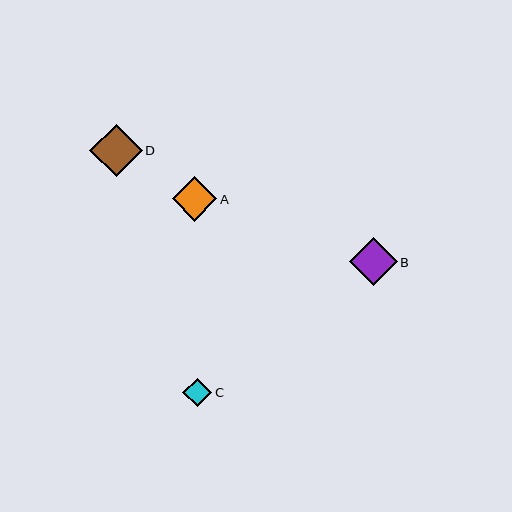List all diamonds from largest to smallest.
From largest to smallest: D, B, A, C.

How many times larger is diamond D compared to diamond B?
Diamond D is approximately 1.1 times the size of diamond B.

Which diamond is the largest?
Diamond D is the largest with a size of approximately 53 pixels.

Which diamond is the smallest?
Diamond C is the smallest with a size of approximately 29 pixels.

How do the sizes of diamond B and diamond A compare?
Diamond B and diamond A are approximately the same size.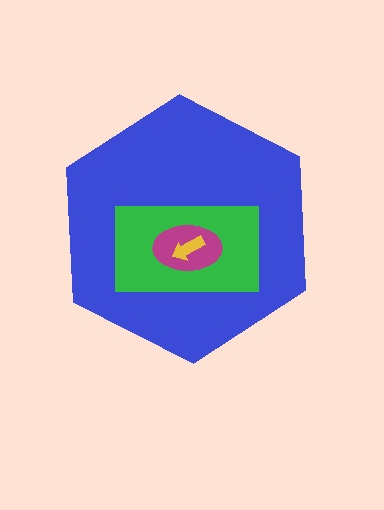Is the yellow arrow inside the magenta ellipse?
Yes.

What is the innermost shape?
The yellow arrow.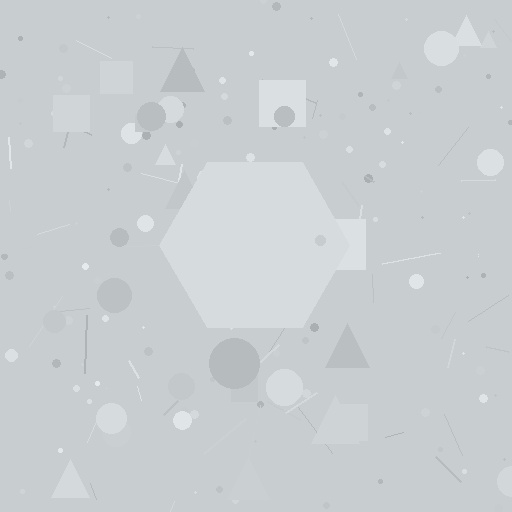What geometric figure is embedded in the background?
A hexagon is embedded in the background.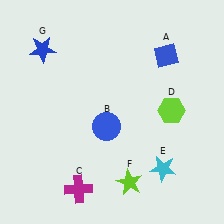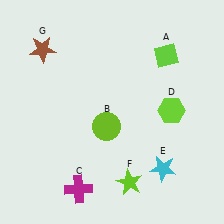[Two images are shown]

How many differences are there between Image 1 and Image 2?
There are 3 differences between the two images.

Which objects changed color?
A changed from blue to lime. B changed from blue to lime. G changed from blue to brown.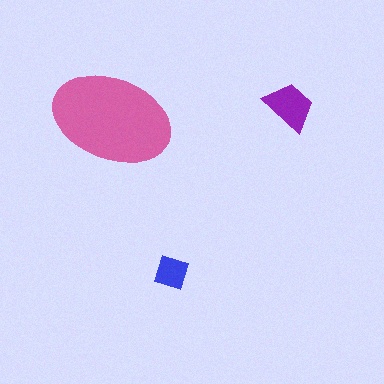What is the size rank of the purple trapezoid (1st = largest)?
2nd.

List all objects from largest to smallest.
The pink ellipse, the purple trapezoid, the blue diamond.